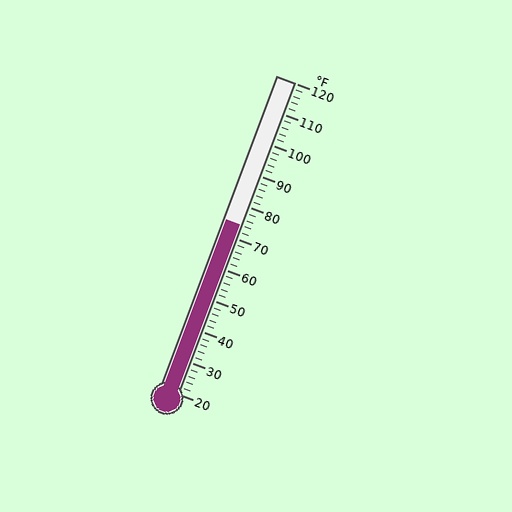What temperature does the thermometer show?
The thermometer shows approximately 74°F.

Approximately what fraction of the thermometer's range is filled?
The thermometer is filled to approximately 55% of its range.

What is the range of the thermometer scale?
The thermometer scale ranges from 20°F to 120°F.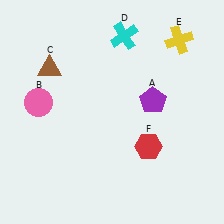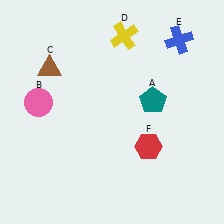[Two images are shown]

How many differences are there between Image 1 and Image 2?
There are 3 differences between the two images.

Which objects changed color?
A changed from purple to teal. D changed from cyan to yellow. E changed from yellow to blue.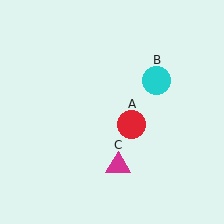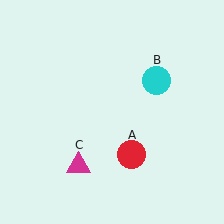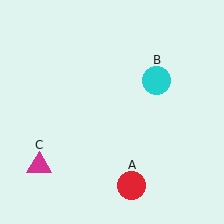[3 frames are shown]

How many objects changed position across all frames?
2 objects changed position: red circle (object A), magenta triangle (object C).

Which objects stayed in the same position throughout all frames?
Cyan circle (object B) remained stationary.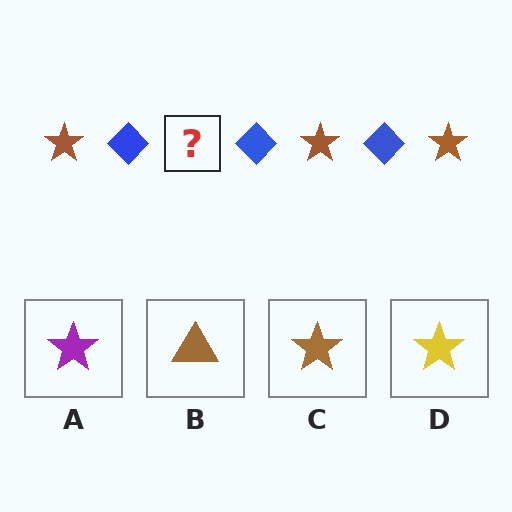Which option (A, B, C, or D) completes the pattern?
C.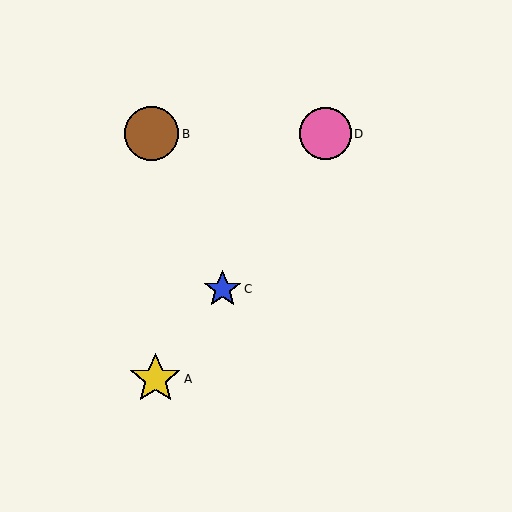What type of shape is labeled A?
Shape A is a yellow star.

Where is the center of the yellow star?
The center of the yellow star is at (155, 379).